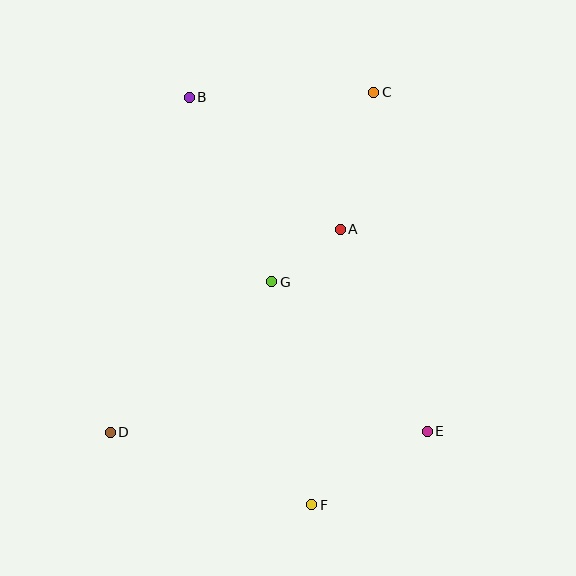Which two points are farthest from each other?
Points C and D are farthest from each other.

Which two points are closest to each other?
Points A and G are closest to each other.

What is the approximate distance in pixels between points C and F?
The distance between C and F is approximately 418 pixels.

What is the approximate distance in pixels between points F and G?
The distance between F and G is approximately 227 pixels.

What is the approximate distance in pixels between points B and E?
The distance between B and E is approximately 410 pixels.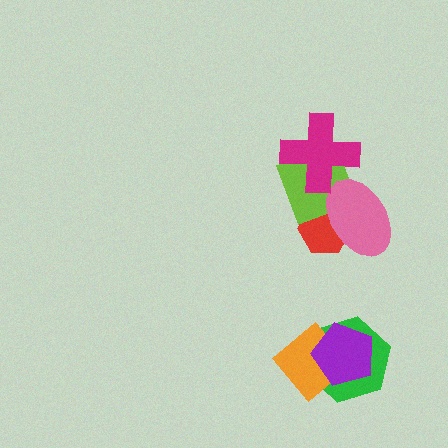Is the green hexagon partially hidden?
Yes, it is partially covered by another shape.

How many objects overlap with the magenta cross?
1 object overlaps with the magenta cross.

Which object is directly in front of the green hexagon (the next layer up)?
The orange diamond is directly in front of the green hexagon.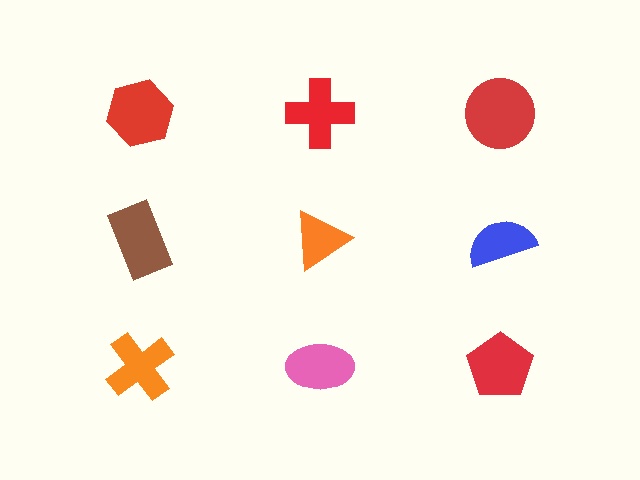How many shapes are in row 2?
3 shapes.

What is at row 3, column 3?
A red pentagon.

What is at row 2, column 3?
A blue semicircle.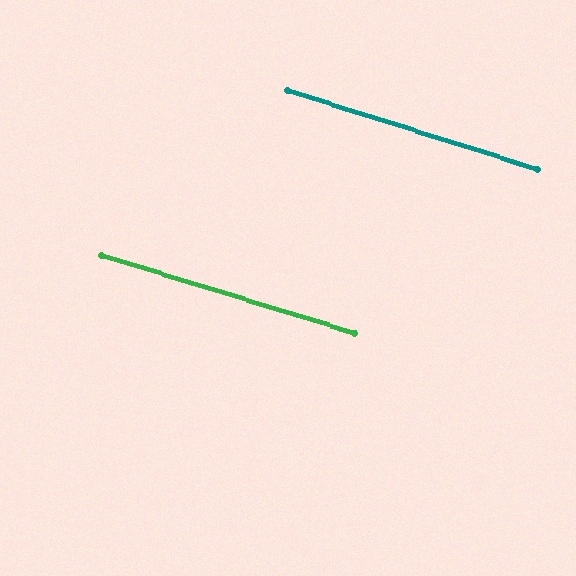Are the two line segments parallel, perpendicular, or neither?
Parallel — their directions differ by only 0.5°.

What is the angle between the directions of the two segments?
Approximately 1 degree.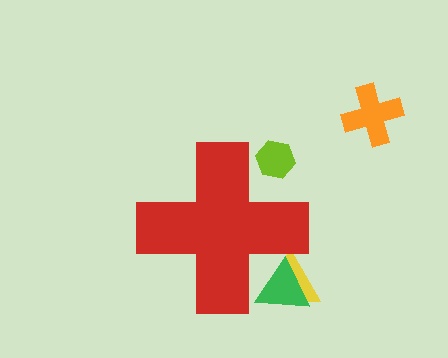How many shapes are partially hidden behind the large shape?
3 shapes are partially hidden.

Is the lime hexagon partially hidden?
Yes, the lime hexagon is partially hidden behind the red cross.